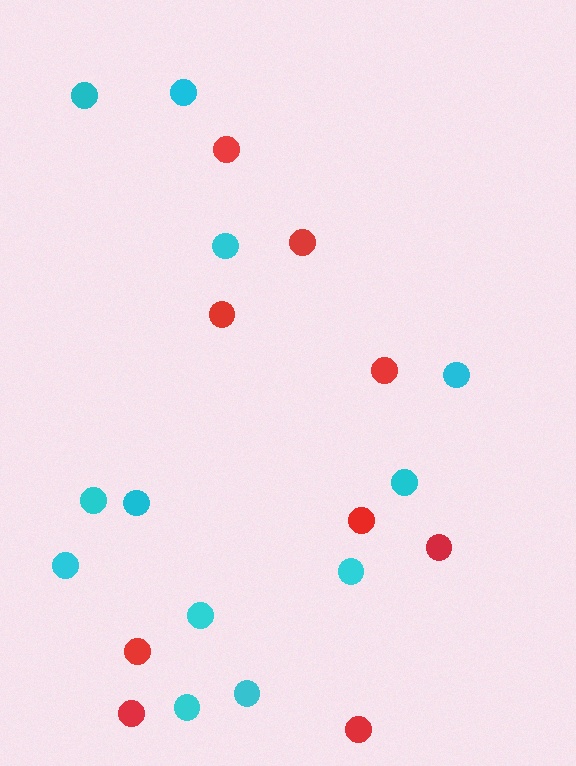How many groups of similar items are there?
There are 2 groups: one group of cyan circles (12) and one group of red circles (9).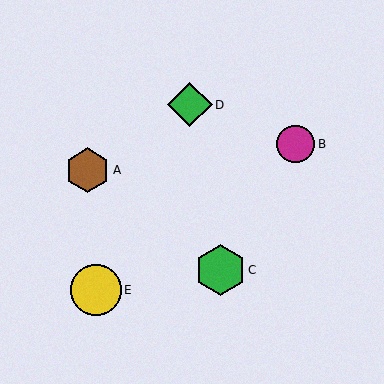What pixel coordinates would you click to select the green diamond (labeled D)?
Click at (190, 105) to select the green diamond D.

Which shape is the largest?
The yellow circle (labeled E) is the largest.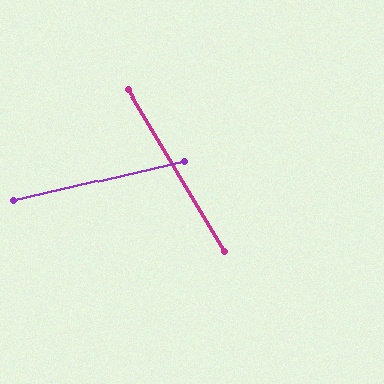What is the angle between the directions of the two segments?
Approximately 72 degrees.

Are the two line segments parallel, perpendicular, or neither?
Neither parallel nor perpendicular — they differ by about 72°.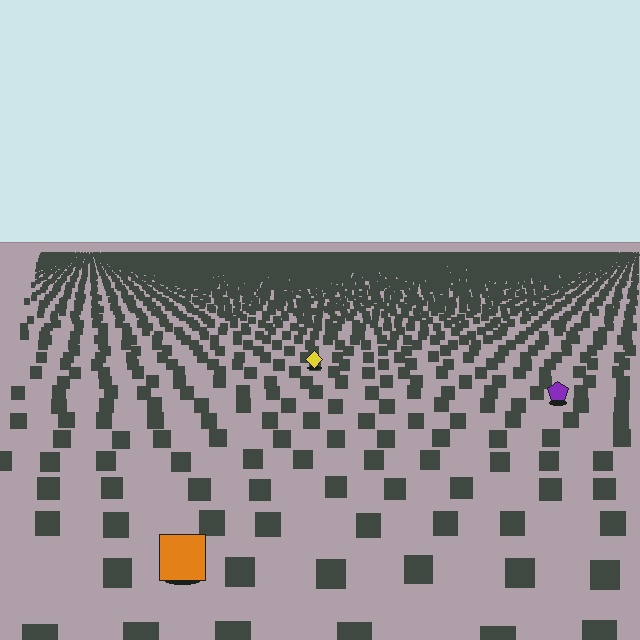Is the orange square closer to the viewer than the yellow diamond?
Yes. The orange square is closer — you can tell from the texture gradient: the ground texture is coarser near it.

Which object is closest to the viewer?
The orange square is closest. The texture marks near it are larger and more spread out.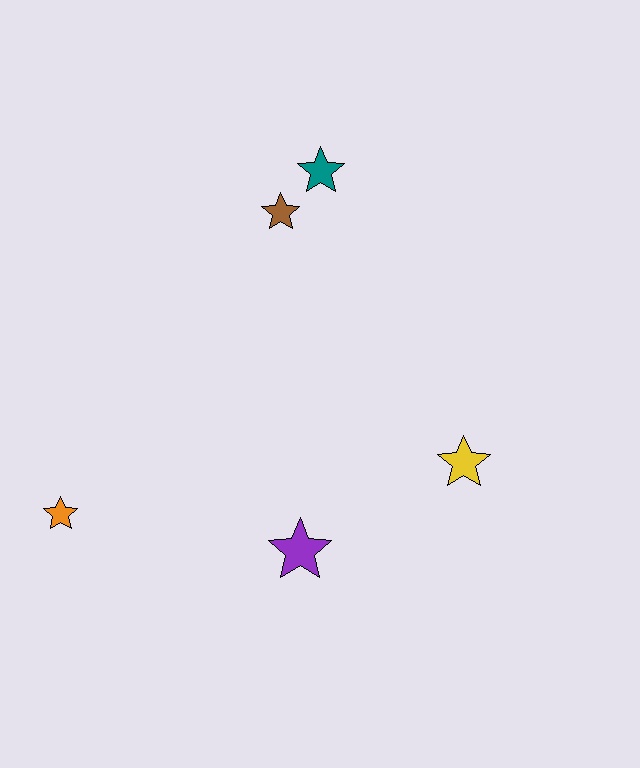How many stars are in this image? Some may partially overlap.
There are 5 stars.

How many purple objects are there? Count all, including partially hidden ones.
There is 1 purple object.